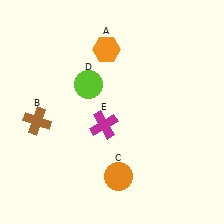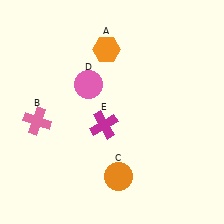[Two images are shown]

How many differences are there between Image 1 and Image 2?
There are 2 differences between the two images.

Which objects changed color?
B changed from brown to pink. D changed from lime to pink.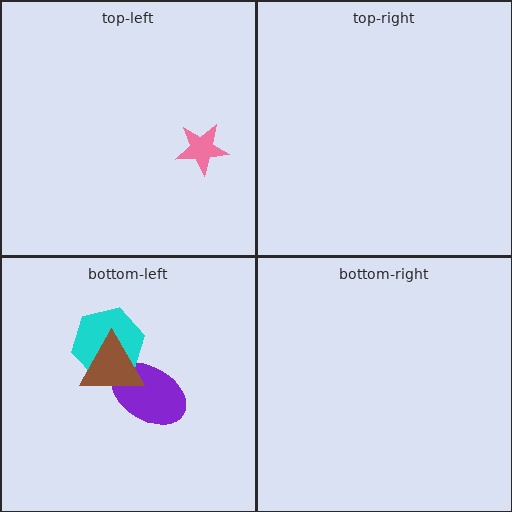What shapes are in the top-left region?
The pink star.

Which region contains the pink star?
The top-left region.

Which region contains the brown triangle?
The bottom-left region.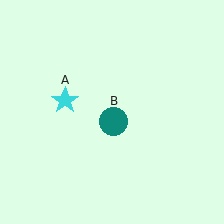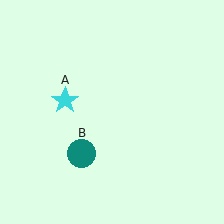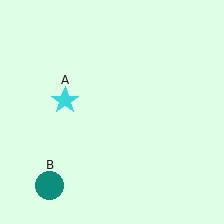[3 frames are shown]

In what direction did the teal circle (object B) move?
The teal circle (object B) moved down and to the left.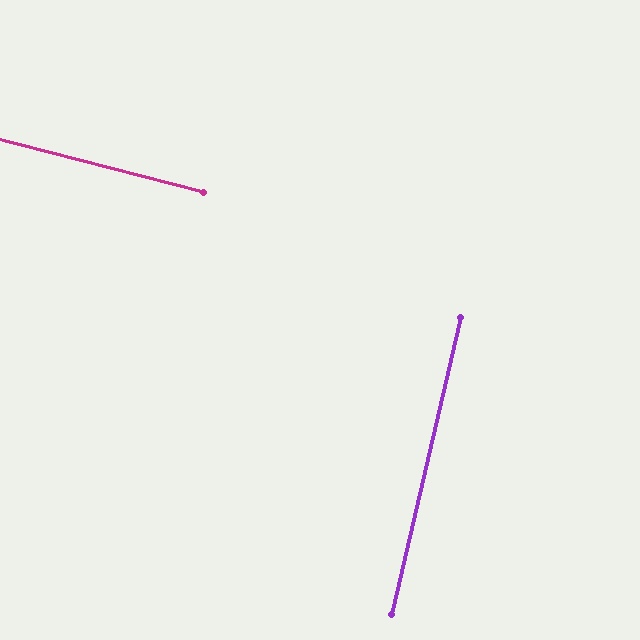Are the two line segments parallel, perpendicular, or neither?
Perpendicular — they meet at approximately 89°.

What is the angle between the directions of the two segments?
Approximately 89 degrees.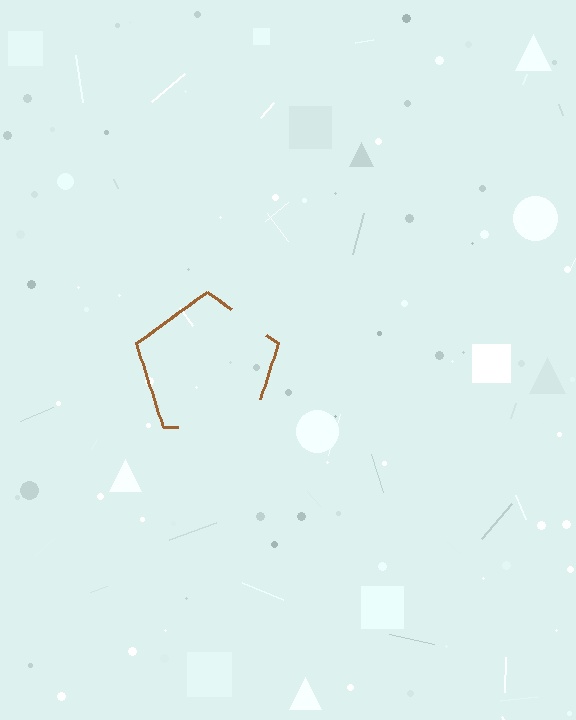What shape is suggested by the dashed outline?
The dashed outline suggests a pentagon.